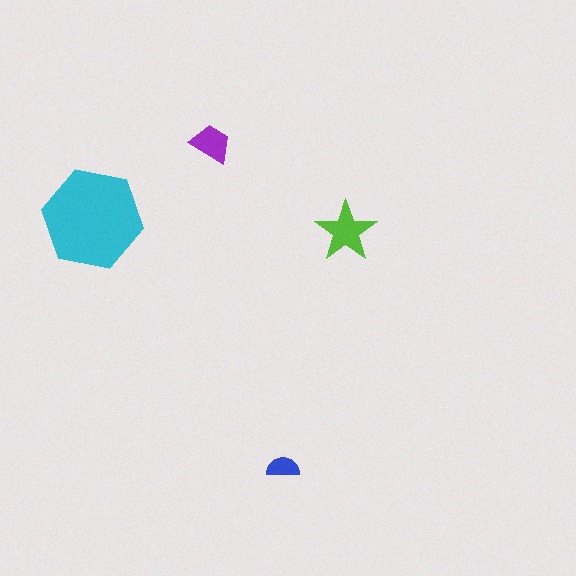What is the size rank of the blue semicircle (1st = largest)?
4th.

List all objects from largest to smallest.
The cyan hexagon, the lime star, the purple trapezoid, the blue semicircle.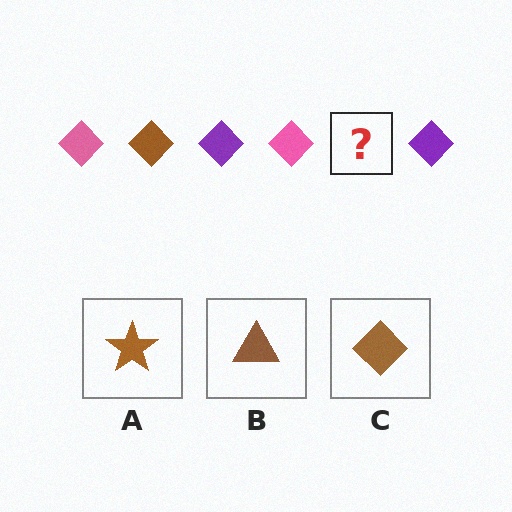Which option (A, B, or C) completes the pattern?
C.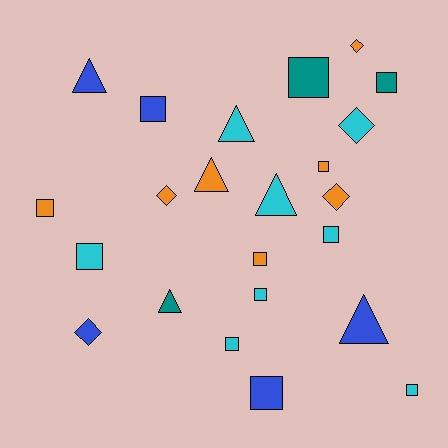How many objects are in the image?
There are 23 objects.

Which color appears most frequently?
Cyan, with 8 objects.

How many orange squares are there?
There are 3 orange squares.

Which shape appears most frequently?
Square, with 12 objects.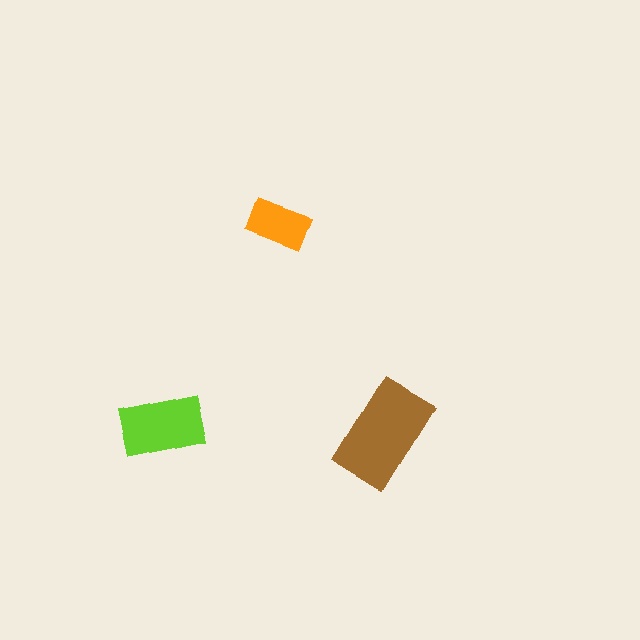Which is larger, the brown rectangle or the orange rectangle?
The brown one.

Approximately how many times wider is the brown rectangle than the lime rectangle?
About 1.5 times wider.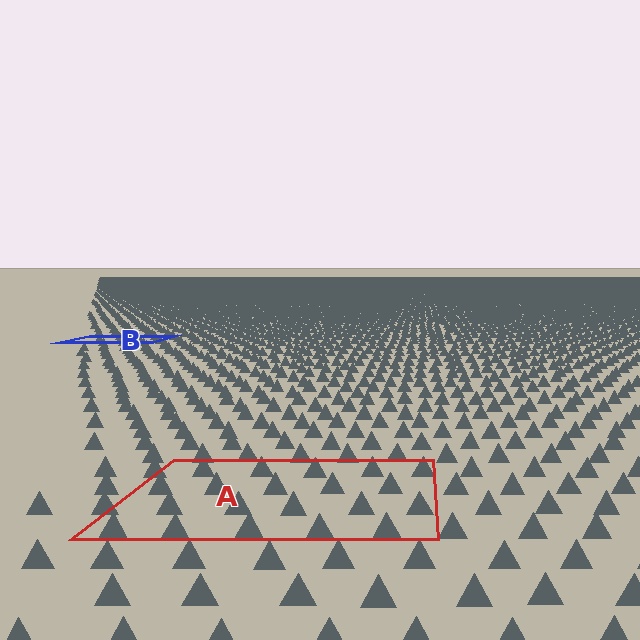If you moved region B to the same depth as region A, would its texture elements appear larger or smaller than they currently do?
They would appear larger. At a closer depth, the same texture elements are projected at a bigger on-screen size.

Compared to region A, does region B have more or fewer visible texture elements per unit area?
Region B has more texture elements per unit area — they are packed more densely because it is farther away.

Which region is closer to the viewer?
Region A is closer. The texture elements there are larger and more spread out.